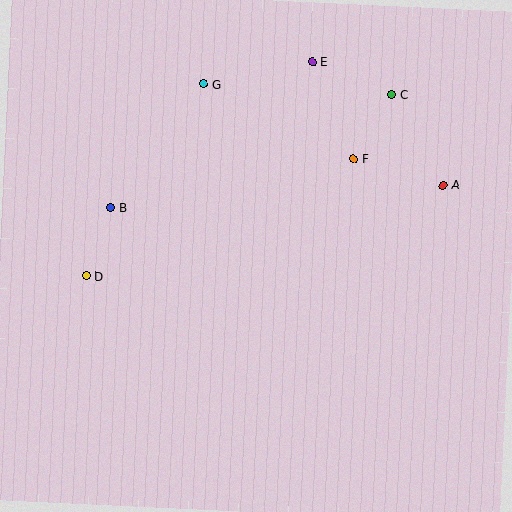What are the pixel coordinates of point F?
Point F is at (353, 159).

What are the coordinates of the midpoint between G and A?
The midpoint between G and A is at (324, 135).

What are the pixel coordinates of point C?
Point C is at (391, 94).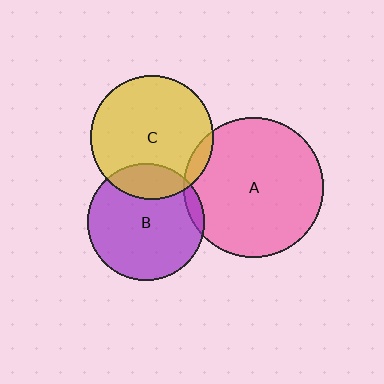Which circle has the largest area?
Circle A (pink).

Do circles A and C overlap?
Yes.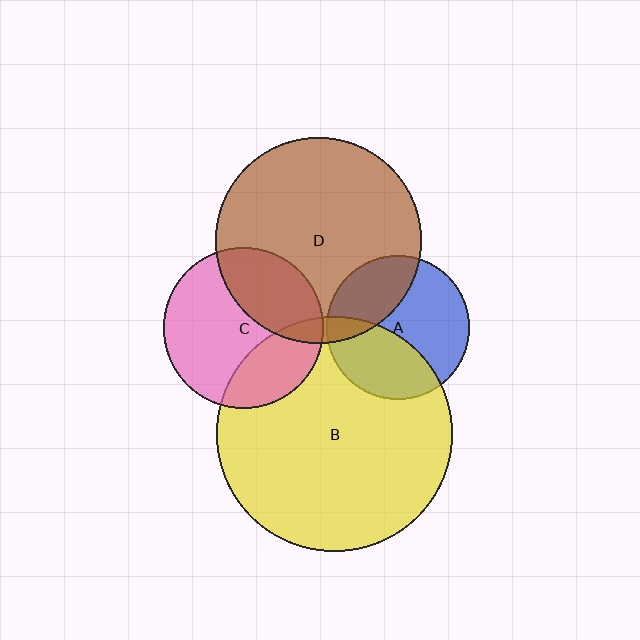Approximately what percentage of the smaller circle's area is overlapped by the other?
Approximately 5%.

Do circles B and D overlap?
Yes.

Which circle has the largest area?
Circle B (yellow).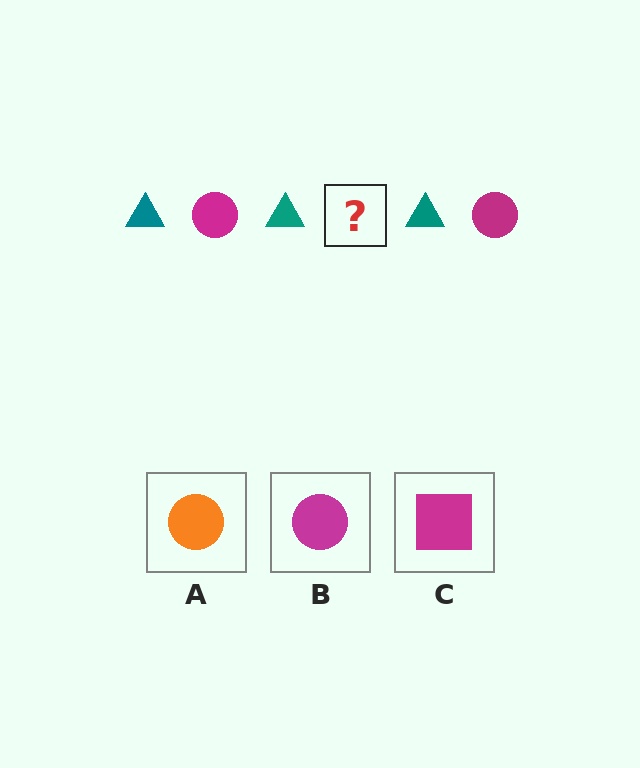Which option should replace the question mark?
Option B.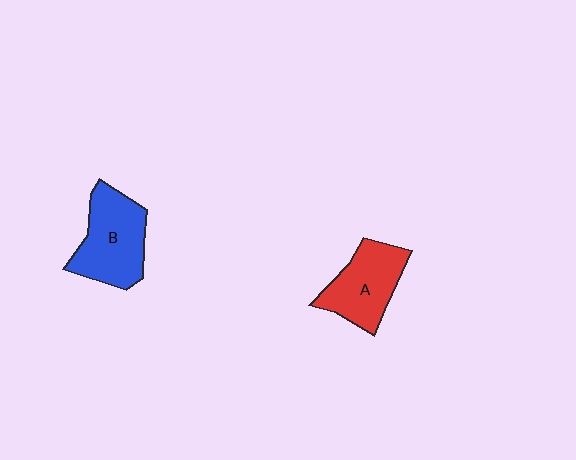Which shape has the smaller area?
Shape A (red).